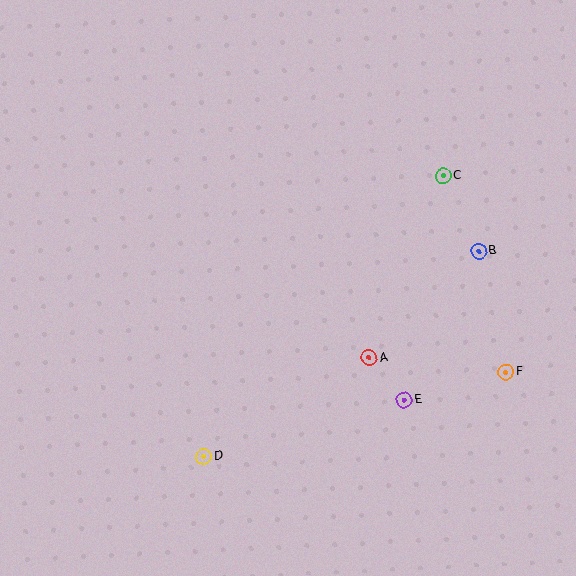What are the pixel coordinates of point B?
Point B is at (479, 251).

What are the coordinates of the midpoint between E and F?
The midpoint between E and F is at (455, 386).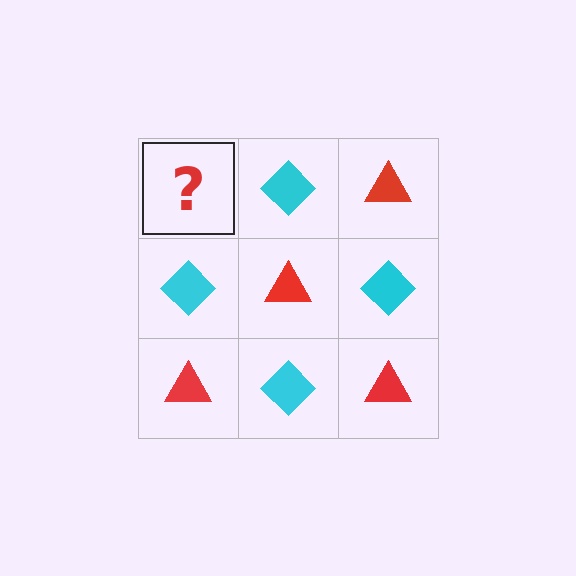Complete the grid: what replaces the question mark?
The question mark should be replaced with a red triangle.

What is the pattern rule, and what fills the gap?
The rule is that it alternates red triangle and cyan diamond in a checkerboard pattern. The gap should be filled with a red triangle.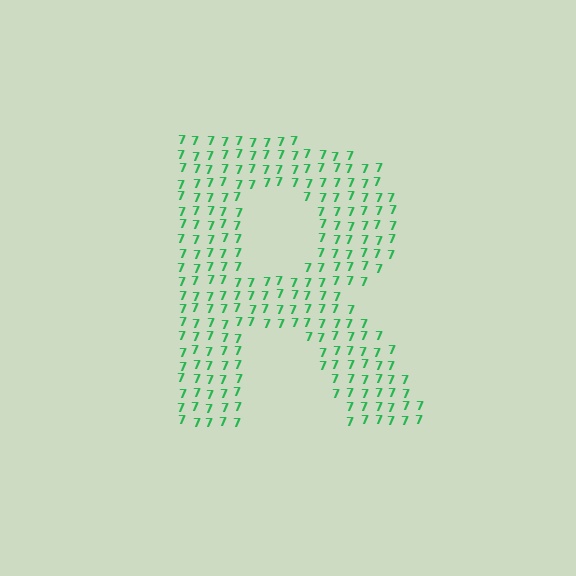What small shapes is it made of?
It is made of small digit 7's.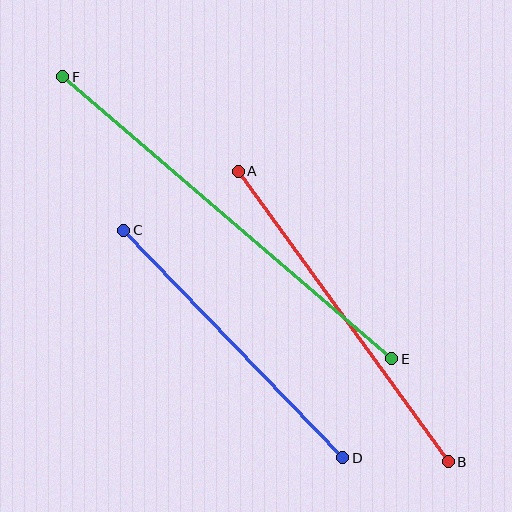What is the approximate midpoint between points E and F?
The midpoint is at approximately (227, 218) pixels.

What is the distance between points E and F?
The distance is approximately 433 pixels.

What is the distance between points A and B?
The distance is approximately 358 pixels.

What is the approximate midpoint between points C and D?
The midpoint is at approximately (233, 344) pixels.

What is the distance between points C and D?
The distance is approximately 315 pixels.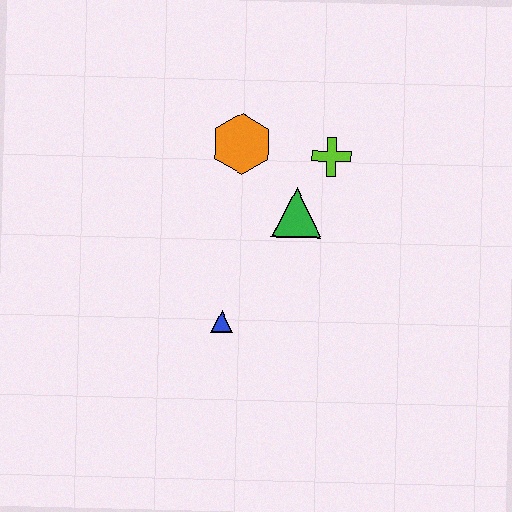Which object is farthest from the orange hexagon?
The blue triangle is farthest from the orange hexagon.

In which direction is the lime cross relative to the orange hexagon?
The lime cross is to the right of the orange hexagon.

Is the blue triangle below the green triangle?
Yes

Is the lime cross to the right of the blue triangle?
Yes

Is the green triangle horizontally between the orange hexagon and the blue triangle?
No